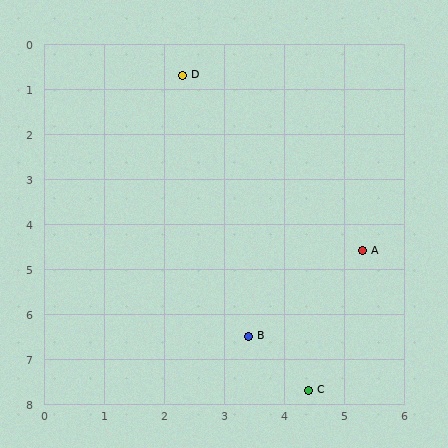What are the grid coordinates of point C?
Point C is at approximately (4.4, 7.7).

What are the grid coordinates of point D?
Point D is at approximately (2.3, 0.7).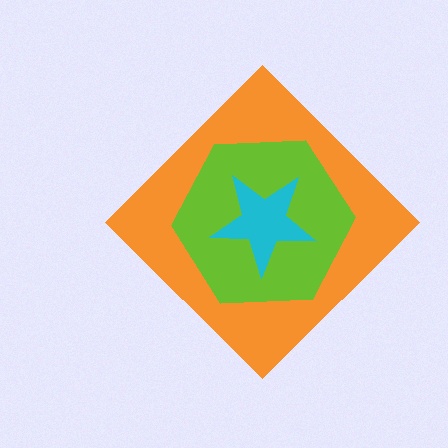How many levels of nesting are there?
3.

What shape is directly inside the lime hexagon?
The cyan star.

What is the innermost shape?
The cyan star.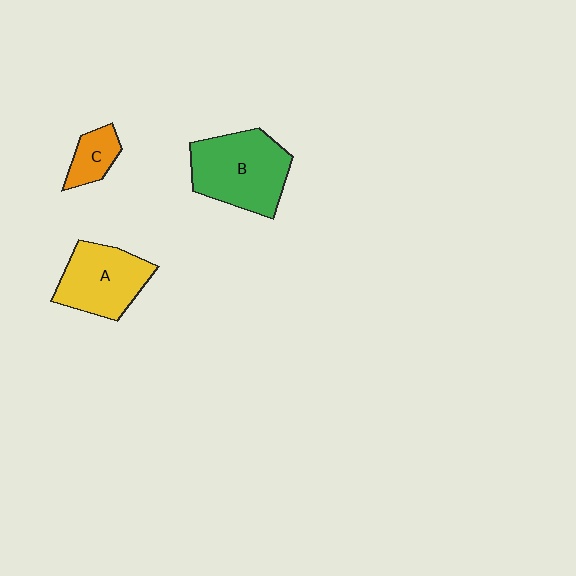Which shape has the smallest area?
Shape C (orange).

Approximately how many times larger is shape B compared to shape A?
Approximately 1.2 times.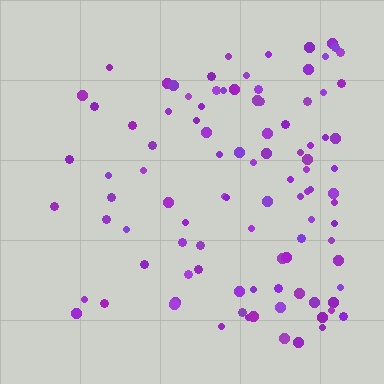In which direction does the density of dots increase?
From left to right, with the right side densest.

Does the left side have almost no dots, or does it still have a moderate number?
Still a moderate number, just noticeably fewer than the right.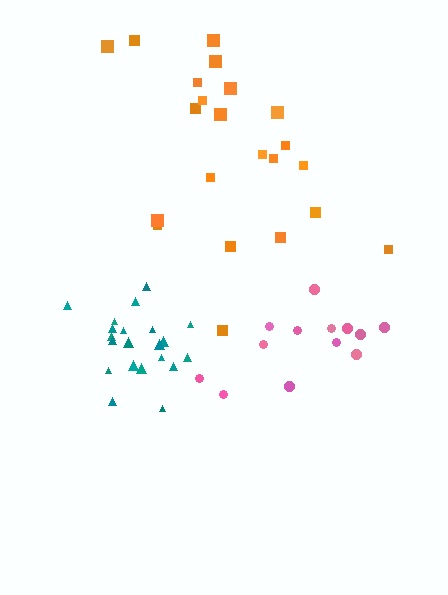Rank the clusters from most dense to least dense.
teal, orange, pink.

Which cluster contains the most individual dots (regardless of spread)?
Orange (22).